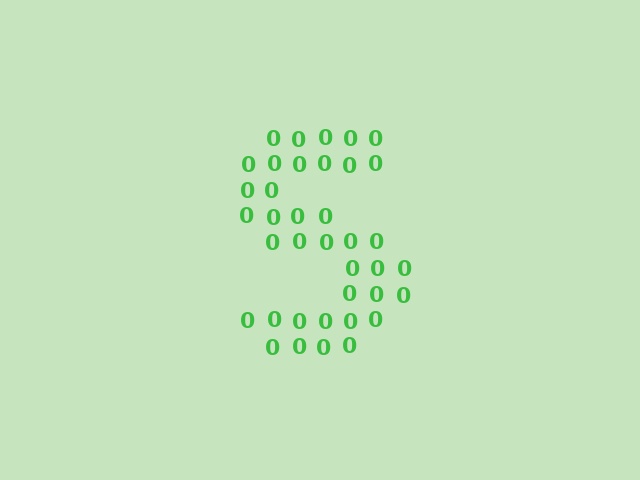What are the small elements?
The small elements are digit 0's.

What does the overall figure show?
The overall figure shows the letter S.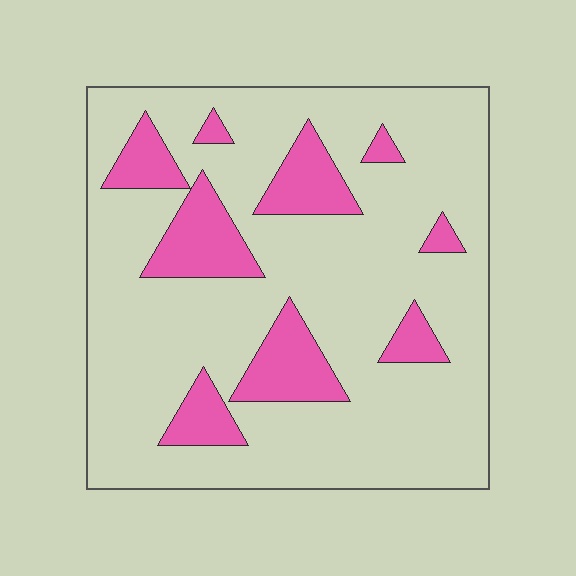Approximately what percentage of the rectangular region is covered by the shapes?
Approximately 20%.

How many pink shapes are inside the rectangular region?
9.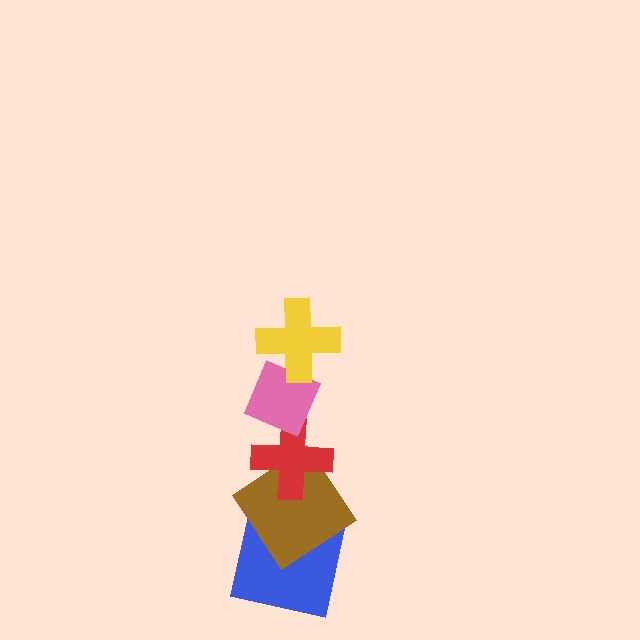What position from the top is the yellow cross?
The yellow cross is 1st from the top.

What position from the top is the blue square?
The blue square is 5th from the top.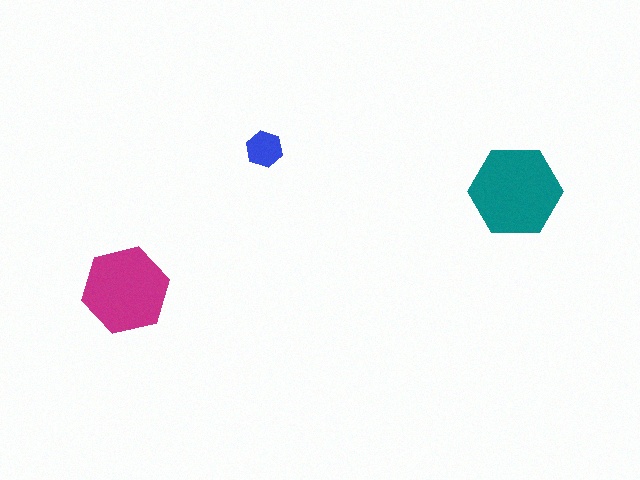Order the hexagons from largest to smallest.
the teal one, the magenta one, the blue one.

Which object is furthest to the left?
The magenta hexagon is leftmost.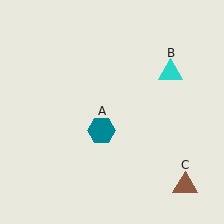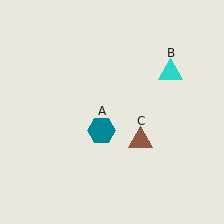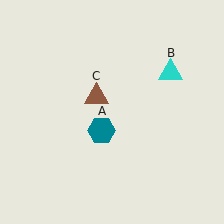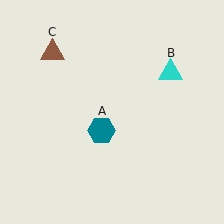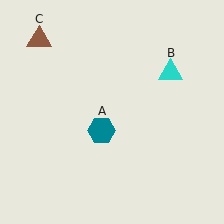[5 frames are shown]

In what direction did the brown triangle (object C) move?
The brown triangle (object C) moved up and to the left.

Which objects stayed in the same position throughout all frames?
Teal hexagon (object A) and cyan triangle (object B) remained stationary.